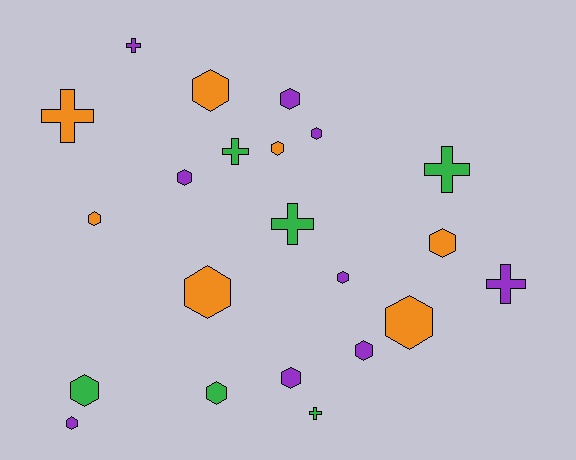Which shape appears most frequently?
Hexagon, with 15 objects.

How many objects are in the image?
There are 22 objects.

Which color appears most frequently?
Purple, with 9 objects.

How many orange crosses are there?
There is 1 orange cross.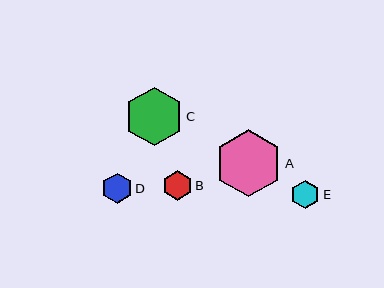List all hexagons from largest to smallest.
From largest to smallest: A, C, D, B, E.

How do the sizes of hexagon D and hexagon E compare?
Hexagon D and hexagon E are approximately the same size.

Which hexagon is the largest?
Hexagon A is the largest with a size of approximately 67 pixels.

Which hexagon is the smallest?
Hexagon E is the smallest with a size of approximately 29 pixels.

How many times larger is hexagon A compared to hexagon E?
Hexagon A is approximately 2.3 times the size of hexagon E.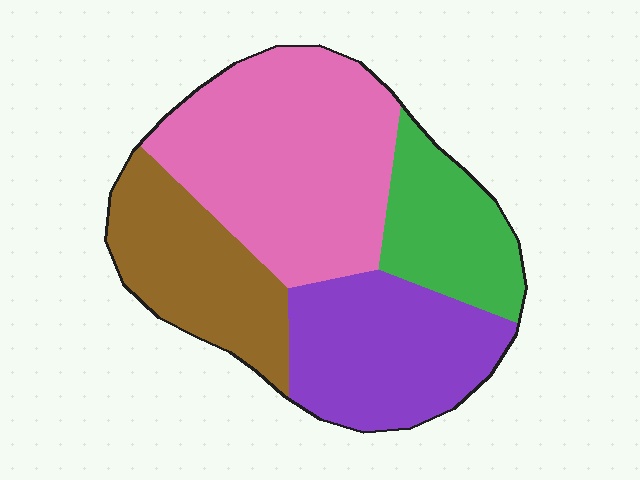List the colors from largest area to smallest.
From largest to smallest: pink, purple, brown, green.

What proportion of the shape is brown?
Brown takes up about one fifth (1/5) of the shape.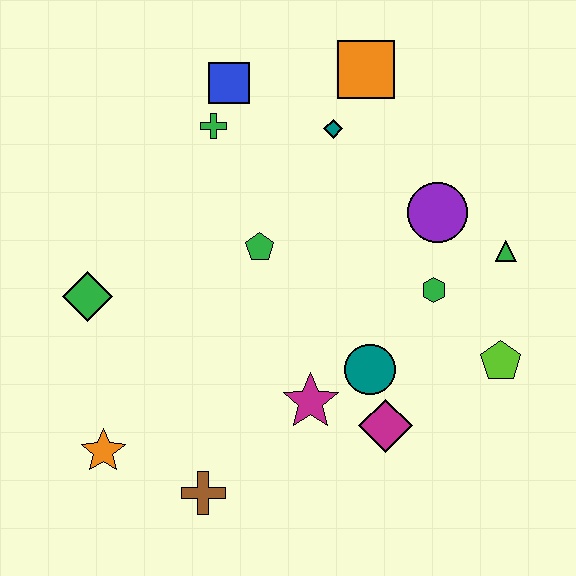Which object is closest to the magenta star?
The teal circle is closest to the magenta star.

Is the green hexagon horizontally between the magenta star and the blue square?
No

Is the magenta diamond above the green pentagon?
No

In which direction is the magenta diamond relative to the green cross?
The magenta diamond is below the green cross.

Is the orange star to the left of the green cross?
Yes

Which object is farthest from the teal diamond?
The orange star is farthest from the teal diamond.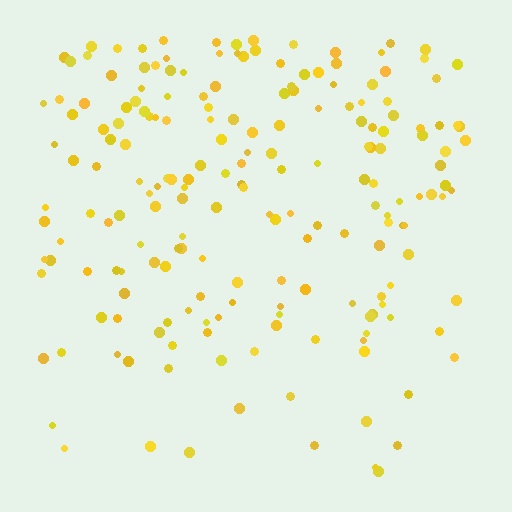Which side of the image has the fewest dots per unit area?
The bottom.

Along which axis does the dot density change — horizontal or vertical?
Vertical.